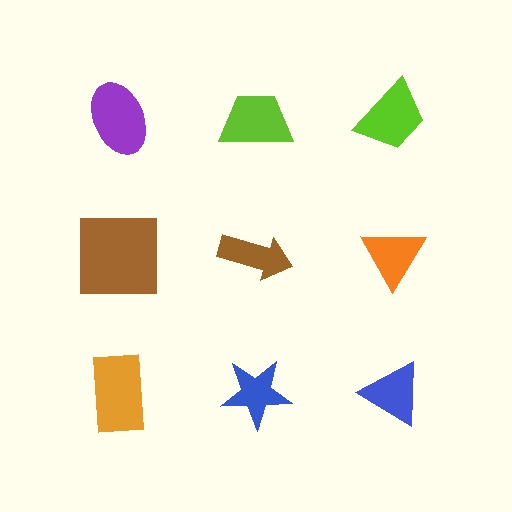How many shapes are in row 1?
3 shapes.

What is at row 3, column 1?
An orange rectangle.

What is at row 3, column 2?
A blue star.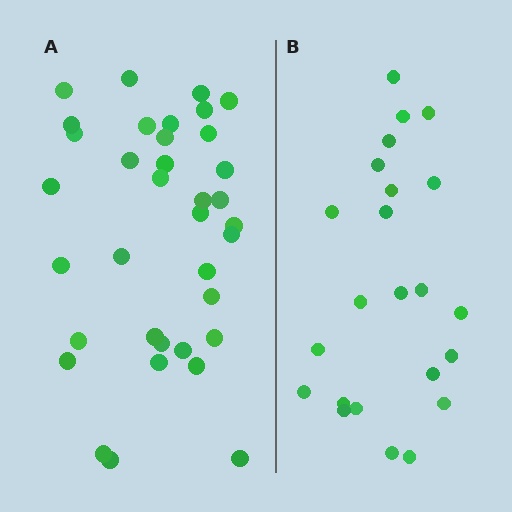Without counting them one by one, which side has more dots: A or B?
Region A (the left region) has more dots.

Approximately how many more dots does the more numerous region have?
Region A has approximately 15 more dots than region B.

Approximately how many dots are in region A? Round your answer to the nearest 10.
About 40 dots. (The exact count is 36, which rounds to 40.)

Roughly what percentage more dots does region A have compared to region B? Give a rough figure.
About 55% more.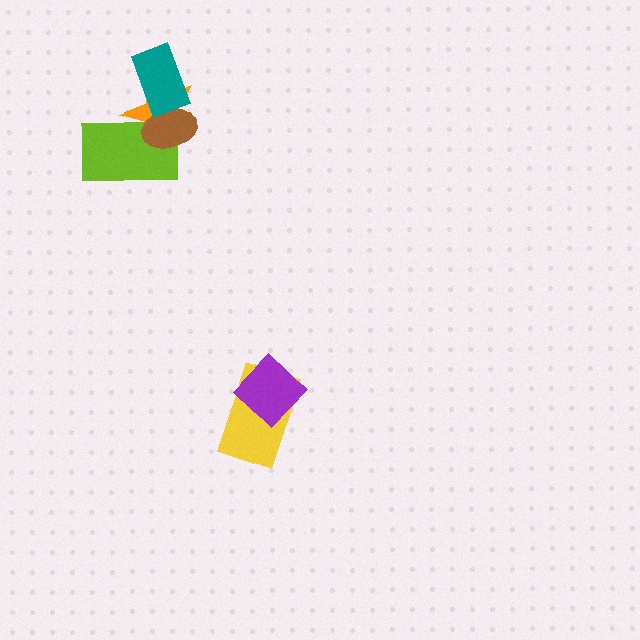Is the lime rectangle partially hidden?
Yes, it is partially covered by another shape.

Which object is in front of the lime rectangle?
The brown ellipse is in front of the lime rectangle.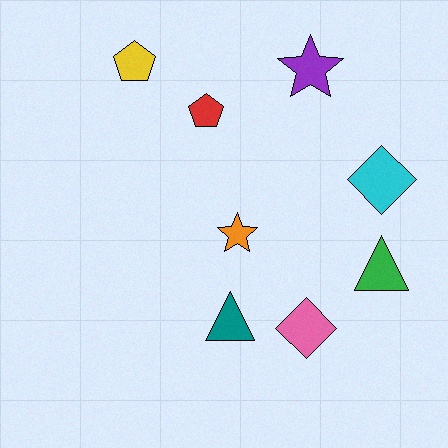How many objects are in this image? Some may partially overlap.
There are 8 objects.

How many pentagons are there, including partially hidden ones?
There are 2 pentagons.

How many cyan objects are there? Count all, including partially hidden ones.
There is 1 cyan object.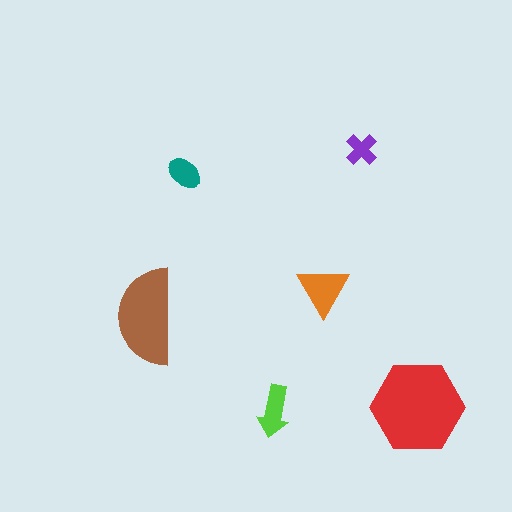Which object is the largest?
The red hexagon.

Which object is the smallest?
The purple cross.